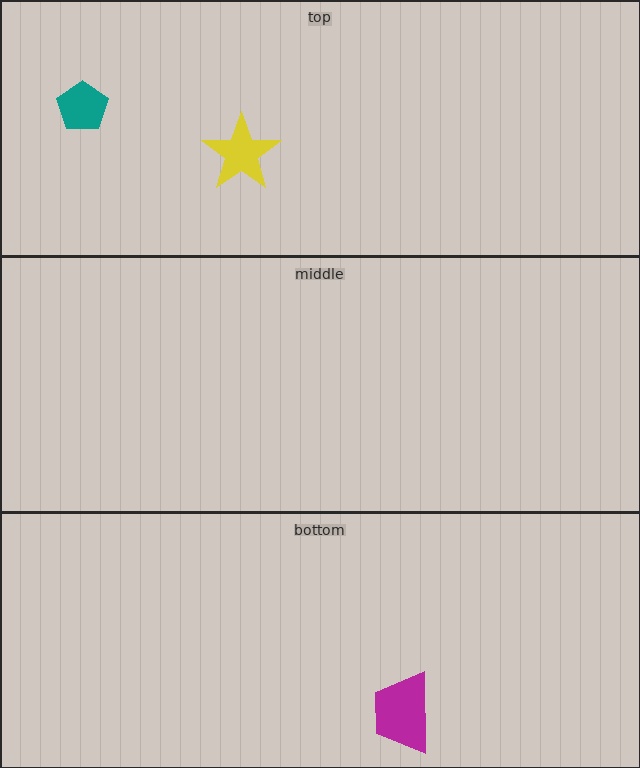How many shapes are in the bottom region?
1.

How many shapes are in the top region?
2.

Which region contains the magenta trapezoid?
The bottom region.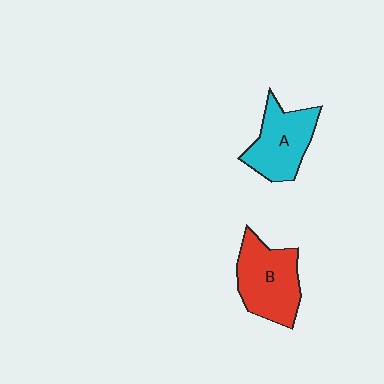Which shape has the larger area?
Shape B (red).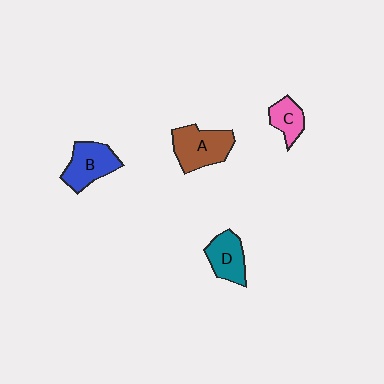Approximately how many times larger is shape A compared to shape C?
Approximately 1.8 times.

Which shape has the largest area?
Shape A (brown).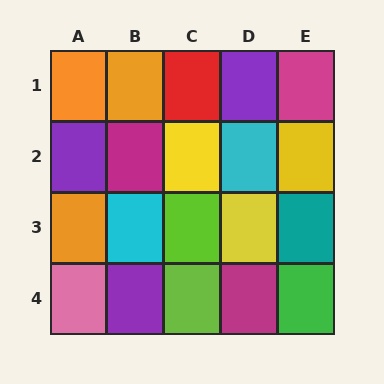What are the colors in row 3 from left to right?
Orange, cyan, lime, yellow, teal.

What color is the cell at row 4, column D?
Magenta.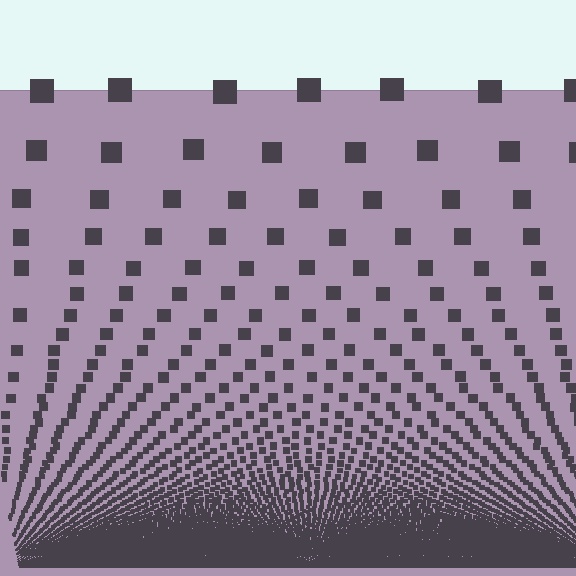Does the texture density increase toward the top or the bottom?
Density increases toward the bottom.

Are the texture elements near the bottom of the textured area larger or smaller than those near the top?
Smaller. The gradient is inverted — elements near the bottom are smaller and denser.